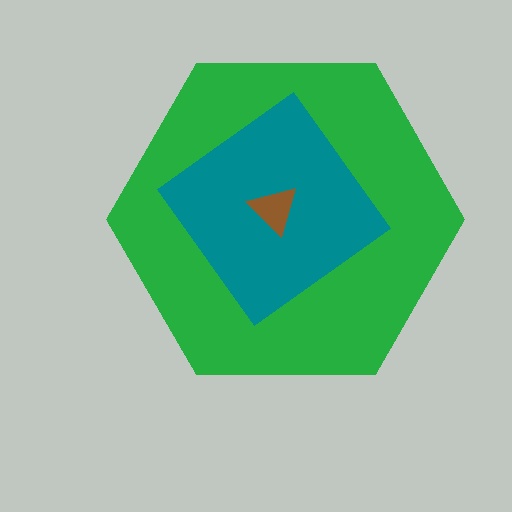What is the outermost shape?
The green hexagon.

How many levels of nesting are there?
3.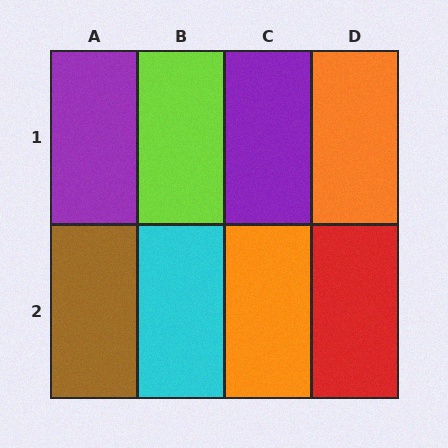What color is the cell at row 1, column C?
Purple.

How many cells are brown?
1 cell is brown.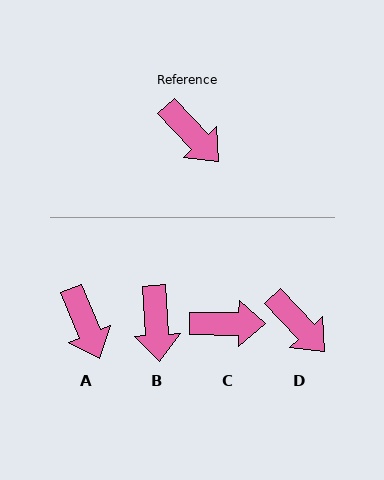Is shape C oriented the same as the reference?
No, it is off by about 46 degrees.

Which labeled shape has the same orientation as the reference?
D.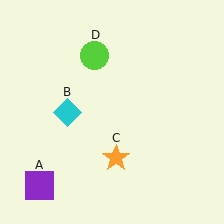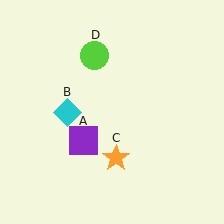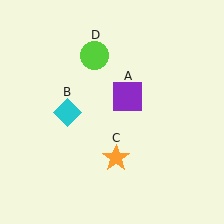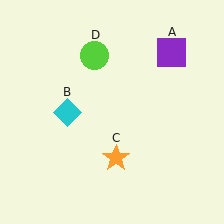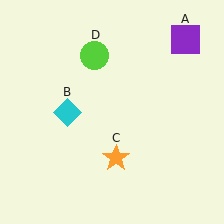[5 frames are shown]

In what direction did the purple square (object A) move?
The purple square (object A) moved up and to the right.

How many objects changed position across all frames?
1 object changed position: purple square (object A).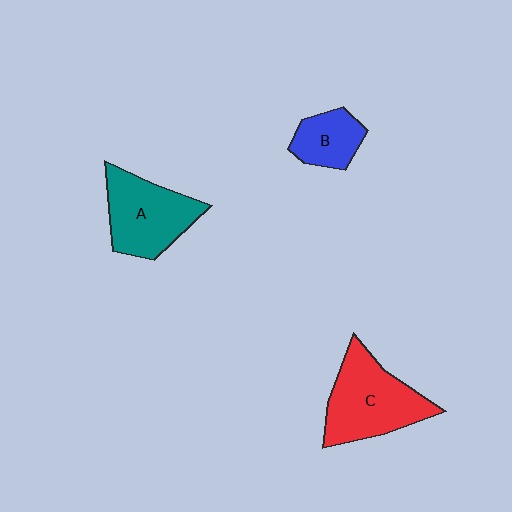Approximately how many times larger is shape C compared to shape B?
Approximately 2.0 times.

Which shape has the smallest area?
Shape B (blue).